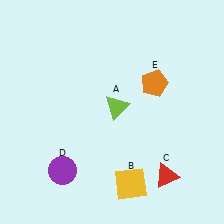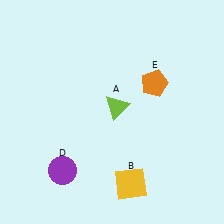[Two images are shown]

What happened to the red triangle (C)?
The red triangle (C) was removed in Image 2. It was in the bottom-right area of Image 1.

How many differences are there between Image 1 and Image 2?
There is 1 difference between the two images.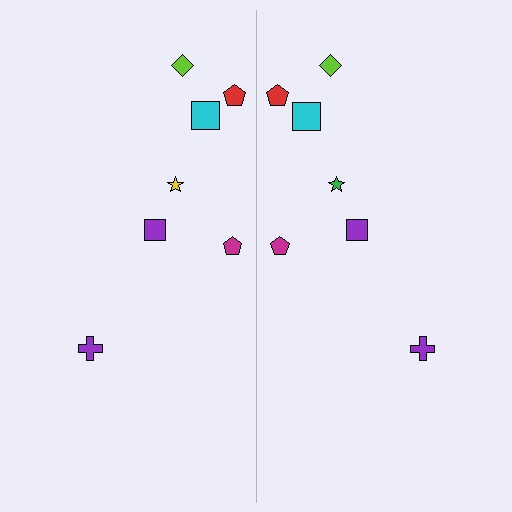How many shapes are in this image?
There are 14 shapes in this image.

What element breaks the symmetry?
The green star on the right side breaks the symmetry — its mirror counterpart is yellow.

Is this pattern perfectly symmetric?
No, the pattern is not perfectly symmetric. The green star on the right side breaks the symmetry — its mirror counterpart is yellow.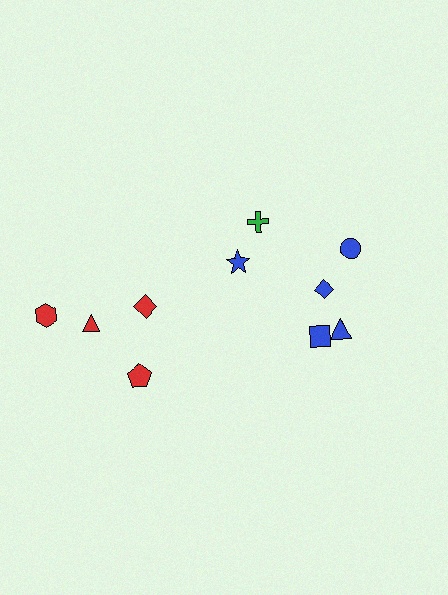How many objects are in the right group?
There are 6 objects.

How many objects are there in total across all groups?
There are 10 objects.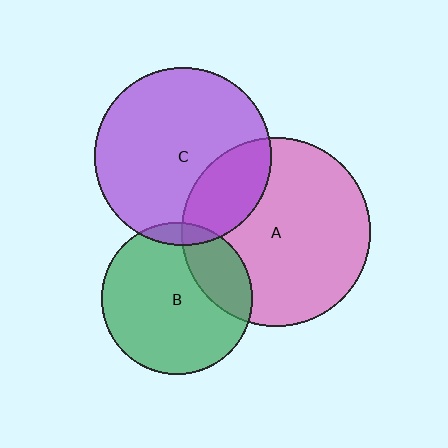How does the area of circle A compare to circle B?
Approximately 1.5 times.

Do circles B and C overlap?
Yes.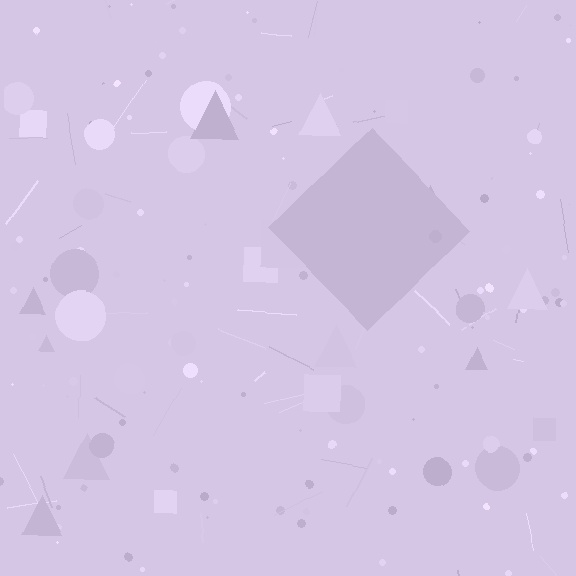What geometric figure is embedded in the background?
A diamond is embedded in the background.